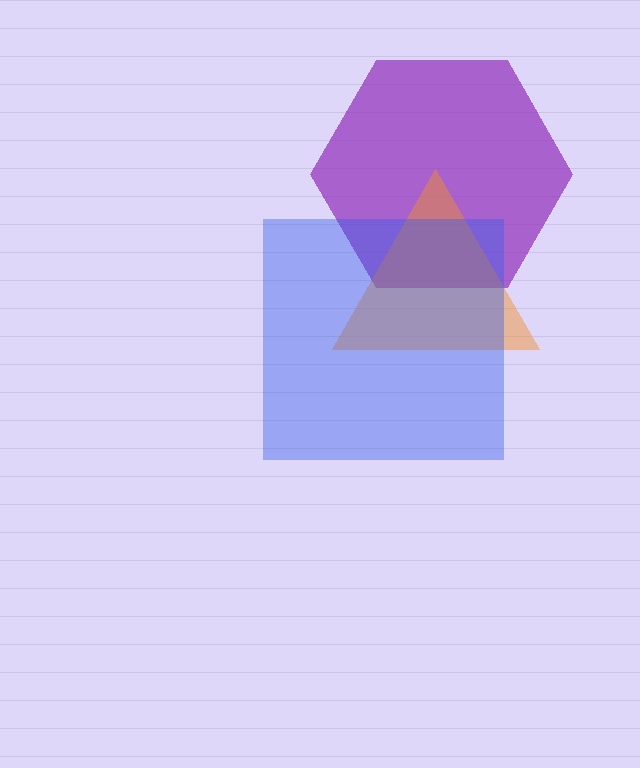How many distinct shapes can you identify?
There are 3 distinct shapes: a purple hexagon, an orange triangle, a blue square.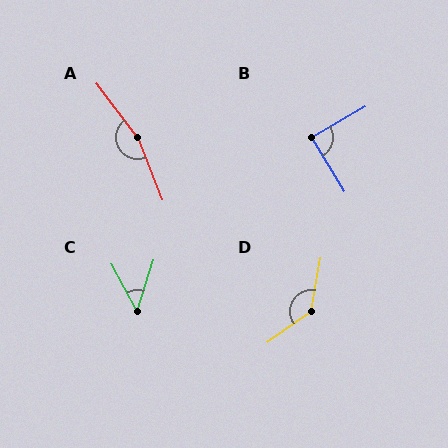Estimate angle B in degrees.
Approximately 89 degrees.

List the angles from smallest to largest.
C (46°), B (89°), D (136°), A (164°).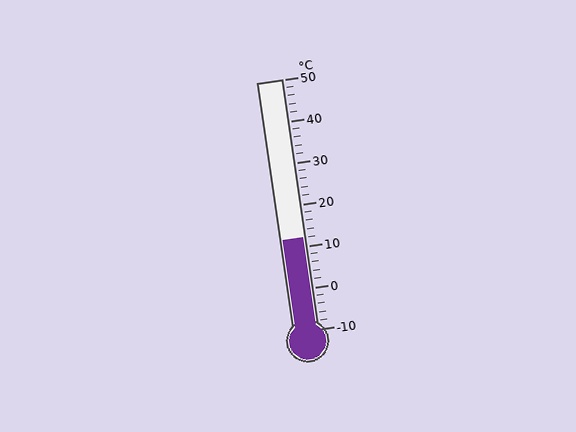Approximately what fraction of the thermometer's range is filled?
The thermometer is filled to approximately 35% of its range.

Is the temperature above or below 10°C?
The temperature is above 10°C.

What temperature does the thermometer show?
The thermometer shows approximately 12°C.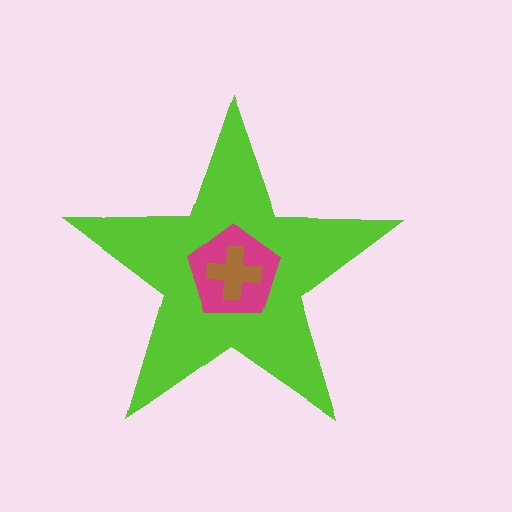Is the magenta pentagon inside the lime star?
Yes.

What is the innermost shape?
The brown cross.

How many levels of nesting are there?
3.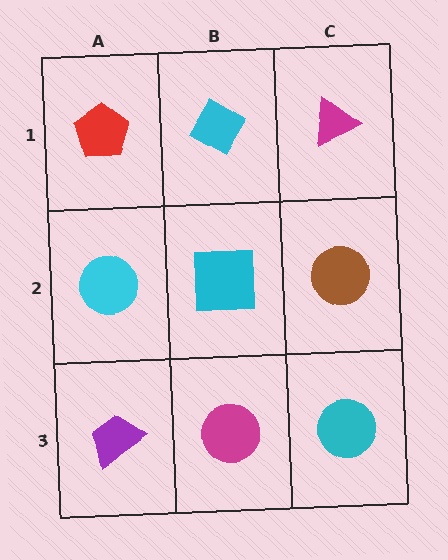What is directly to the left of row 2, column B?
A cyan circle.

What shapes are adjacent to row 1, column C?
A brown circle (row 2, column C), a cyan diamond (row 1, column B).